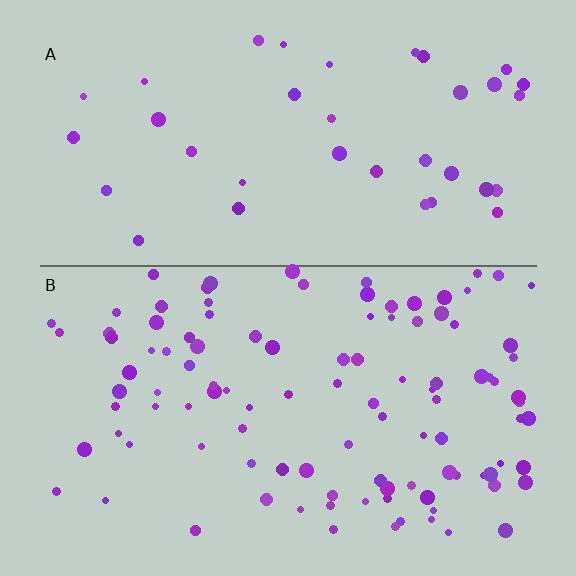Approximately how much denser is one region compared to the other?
Approximately 2.9× — region B over region A.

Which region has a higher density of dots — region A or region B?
B (the bottom).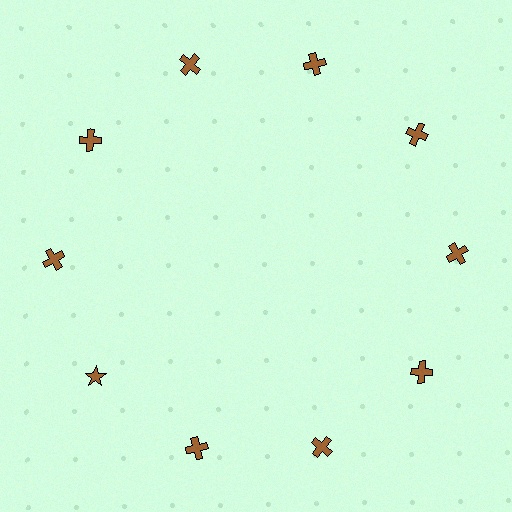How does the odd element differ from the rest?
It has a different shape: star instead of cross.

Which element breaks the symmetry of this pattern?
The brown star at roughly the 8 o'clock position breaks the symmetry. All other shapes are brown crosses.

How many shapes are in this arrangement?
There are 10 shapes arranged in a ring pattern.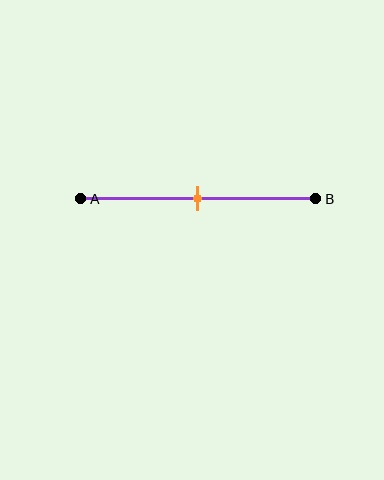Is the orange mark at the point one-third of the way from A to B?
No, the mark is at about 50% from A, not at the 33% one-third point.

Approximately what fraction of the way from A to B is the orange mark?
The orange mark is approximately 50% of the way from A to B.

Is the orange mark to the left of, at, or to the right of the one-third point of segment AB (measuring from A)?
The orange mark is to the right of the one-third point of segment AB.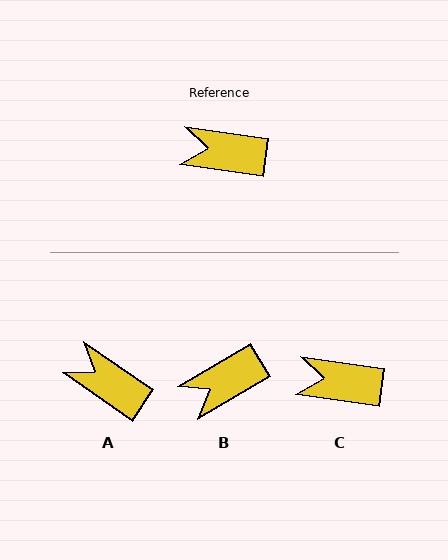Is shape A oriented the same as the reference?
No, it is off by about 26 degrees.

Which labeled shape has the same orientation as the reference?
C.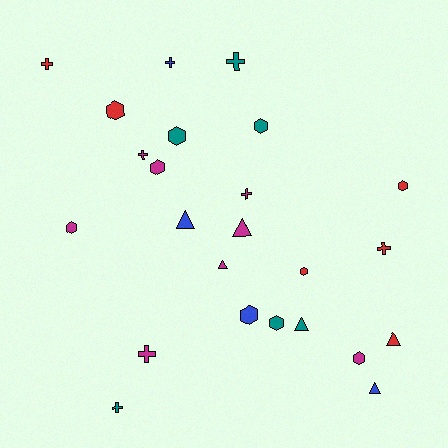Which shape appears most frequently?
Hexagon, with 10 objects.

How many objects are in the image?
There are 24 objects.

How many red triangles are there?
There is 1 red triangle.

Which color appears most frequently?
Magenta, with 8 objects.